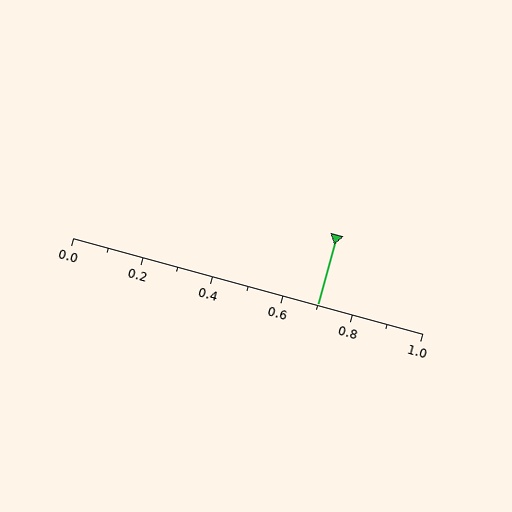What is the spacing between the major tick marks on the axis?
The major ticks are spaced 0.2 apart.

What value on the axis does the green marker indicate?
The marker indicates approximately 0.7.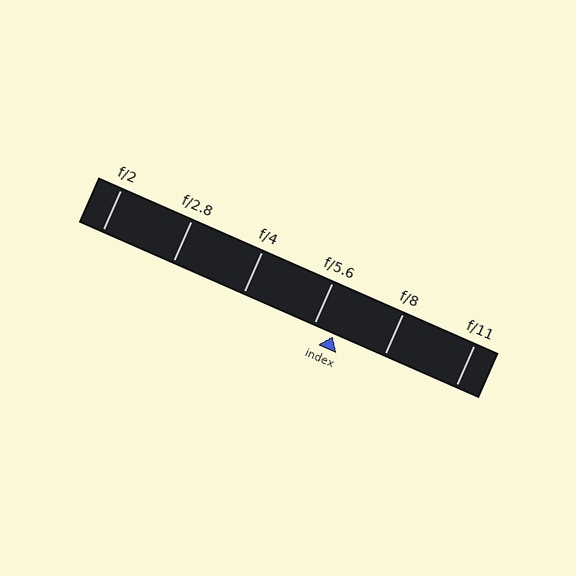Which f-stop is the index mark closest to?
The index mark is closest to f/5.6.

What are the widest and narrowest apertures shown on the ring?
The widest aperture shown is f/2 and the narrowest is f/11.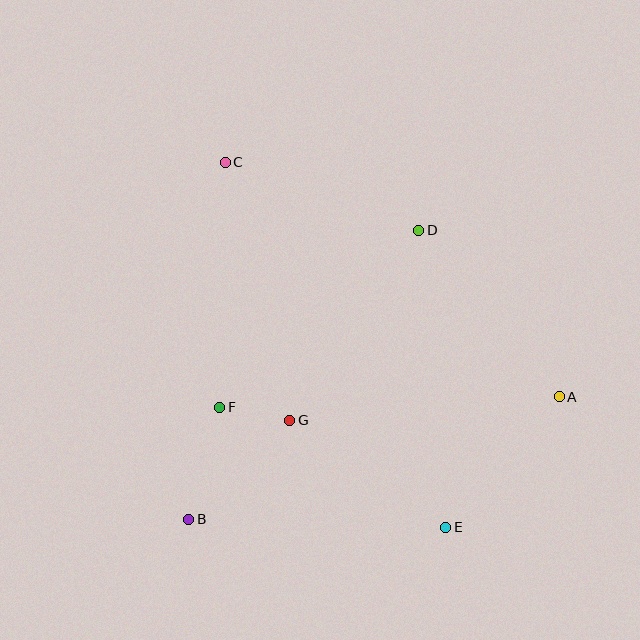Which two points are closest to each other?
Points F and G are closest to each other.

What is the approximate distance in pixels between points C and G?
The distance between C and G is approximately 266 pixels.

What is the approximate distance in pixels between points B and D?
The distance between B and D is approximately 370 pixels.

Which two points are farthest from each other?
Points C and E are farthest from each other.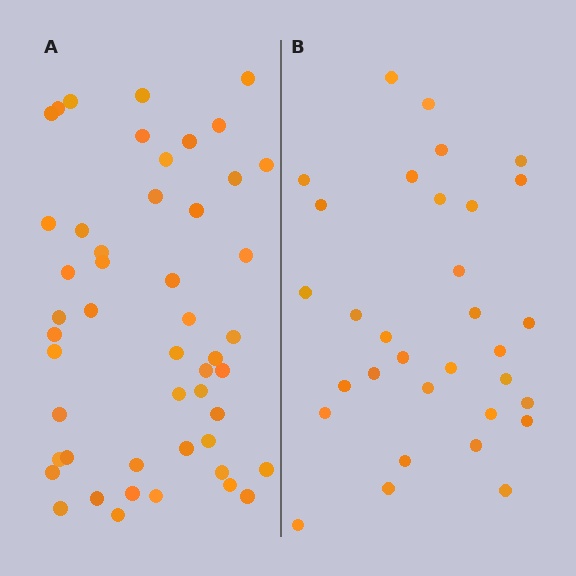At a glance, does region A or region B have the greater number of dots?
Region A (the left region) has more dots.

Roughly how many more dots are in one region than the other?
Region A has approximately 15 more dots than region B.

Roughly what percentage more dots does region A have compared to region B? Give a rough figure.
About 55% more.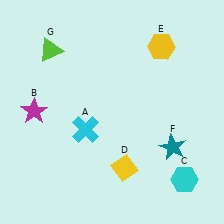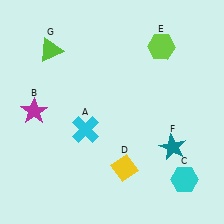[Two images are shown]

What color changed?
The hexagon (E) changed from yellow in Image 1 to lime in Image 2.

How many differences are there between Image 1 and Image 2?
There is 1 difference between the two images.